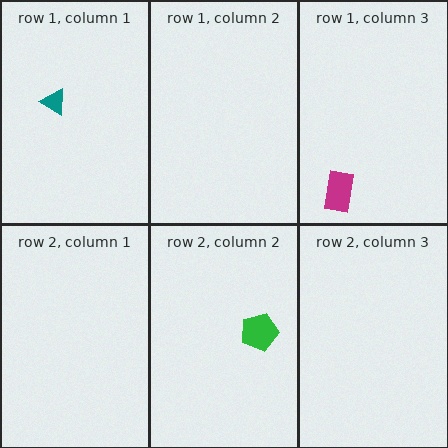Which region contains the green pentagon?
The row 2, column 2 region.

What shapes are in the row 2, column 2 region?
The green pentagon.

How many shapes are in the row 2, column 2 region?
1.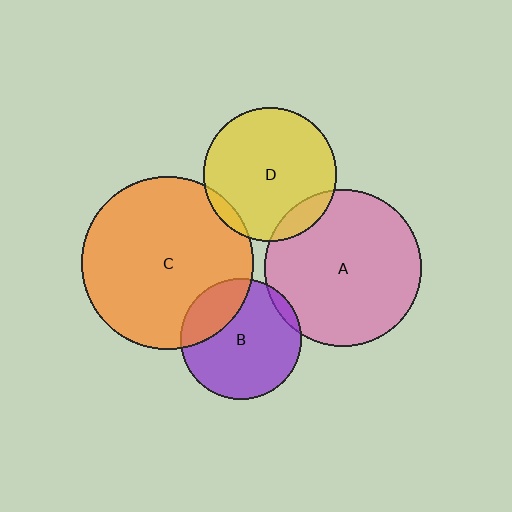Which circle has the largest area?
Circle C (orange).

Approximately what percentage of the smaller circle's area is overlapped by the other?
Approximately 5%.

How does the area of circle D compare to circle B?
Approximately 1.2 times.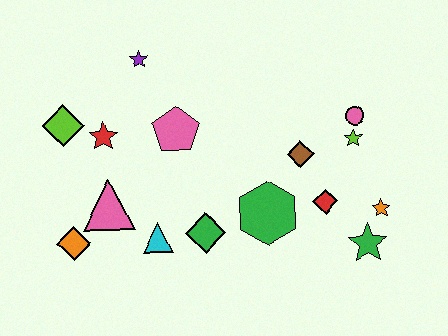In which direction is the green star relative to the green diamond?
The green star is to the right of the green diamond.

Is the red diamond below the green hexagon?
No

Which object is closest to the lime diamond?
The red star is closest to the lime diamond.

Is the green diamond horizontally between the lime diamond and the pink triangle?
No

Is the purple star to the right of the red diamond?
No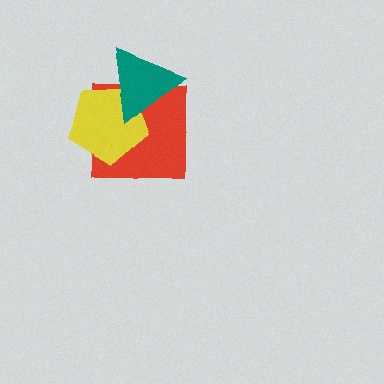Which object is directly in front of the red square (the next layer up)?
The yellow pentagon is directly in front of the red square.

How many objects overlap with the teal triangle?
2 objects overlap with the teal triangle.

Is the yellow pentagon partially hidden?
Yes, it is partially covered by another shape.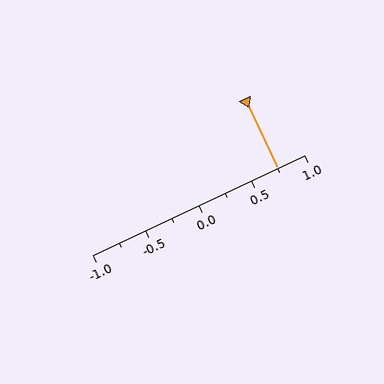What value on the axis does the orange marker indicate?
The marker indicates approximately 0.75.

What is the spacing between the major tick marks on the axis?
The major ticks are spaced 0.5 apart.